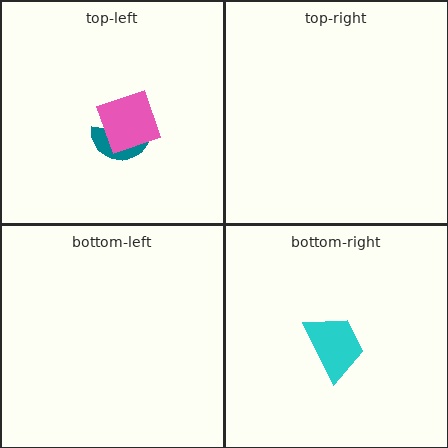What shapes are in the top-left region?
The teal semicircle, the pink diamond.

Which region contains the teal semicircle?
The top-left region.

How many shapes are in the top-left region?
2.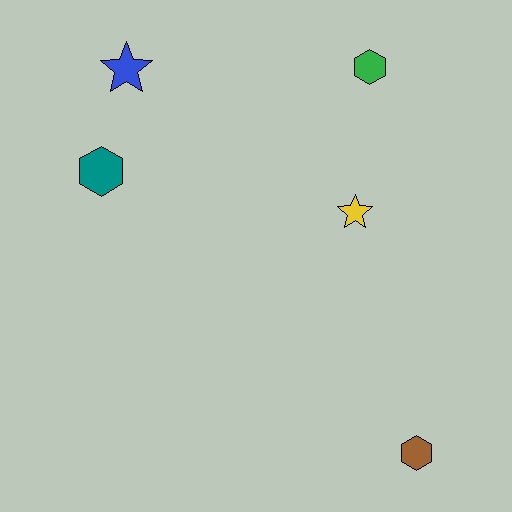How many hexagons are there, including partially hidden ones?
There are 3 hexagons.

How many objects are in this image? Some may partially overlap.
There are 5 objects.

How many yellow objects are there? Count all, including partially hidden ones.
There is 1 yellow object.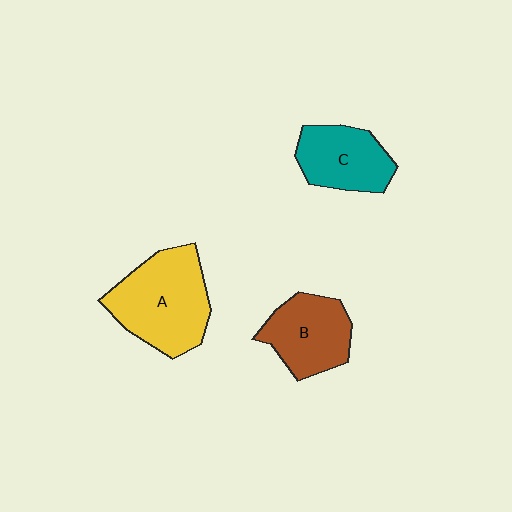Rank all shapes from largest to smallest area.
From largest to smallest: A (yellow), B (brown), C (teal).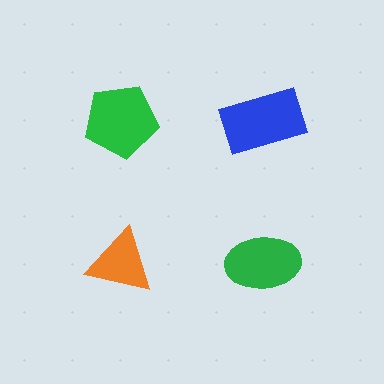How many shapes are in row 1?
2 shapes.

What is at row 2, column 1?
An orange triangle.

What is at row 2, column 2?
A green ellipse.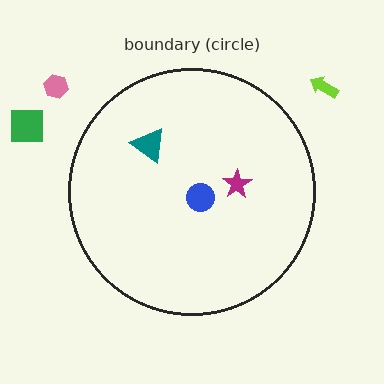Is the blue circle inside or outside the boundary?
Inside.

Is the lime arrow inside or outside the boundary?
Outside.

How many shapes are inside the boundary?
3 inside, 3 outside.